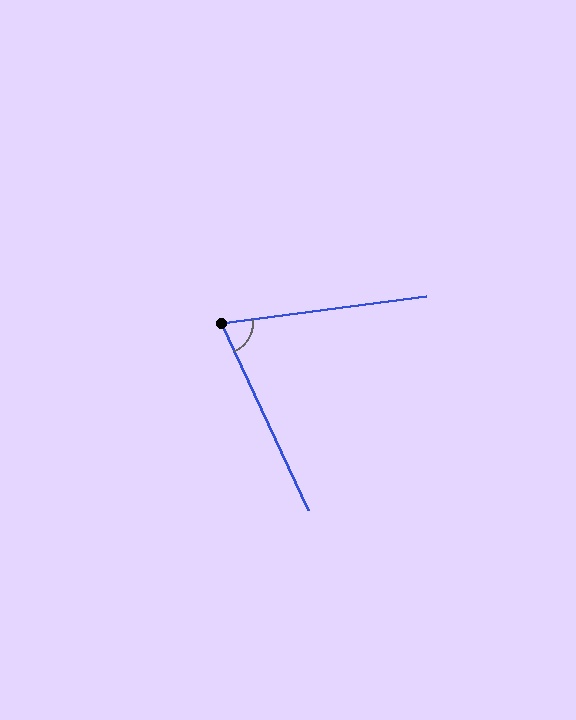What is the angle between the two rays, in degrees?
Approximately 73 degrees.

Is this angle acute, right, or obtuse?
It is acute.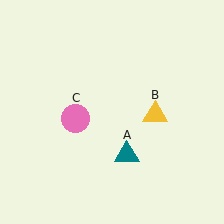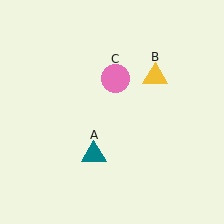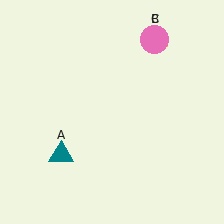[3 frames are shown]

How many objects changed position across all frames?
3 objects changed position: teal triangle (object A), yellow triangle (object B), pink circle (object C).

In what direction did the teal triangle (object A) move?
The teal triangle (object A) moved left.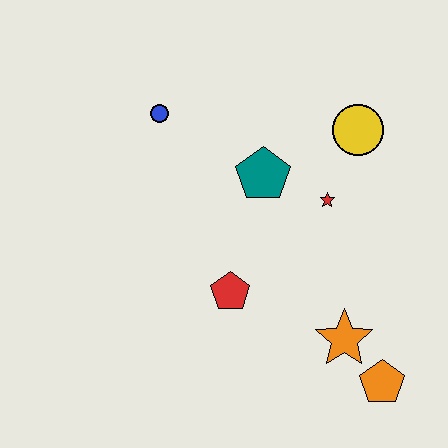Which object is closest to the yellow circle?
The red star is closest to the yellow circle.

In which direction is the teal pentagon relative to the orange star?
The teal pentagon is above the orange star.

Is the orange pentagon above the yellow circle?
No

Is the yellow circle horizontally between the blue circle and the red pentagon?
No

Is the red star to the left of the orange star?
Yes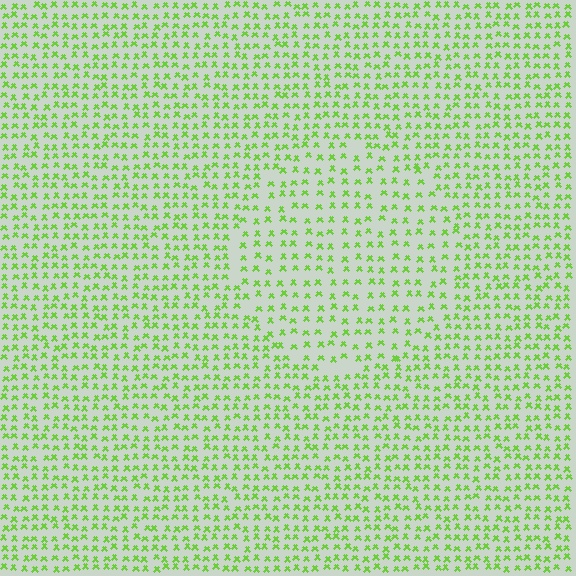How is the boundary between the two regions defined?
The boundary is defined by a change in element density (approximately 1.6x ratio). All elements are the same color, size, and shape.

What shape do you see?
I see a circle.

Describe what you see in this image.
The image contains small lime elements arranged at two different densities. A circle-shaped region is visible where the elements are less densely packed than the surrounding area.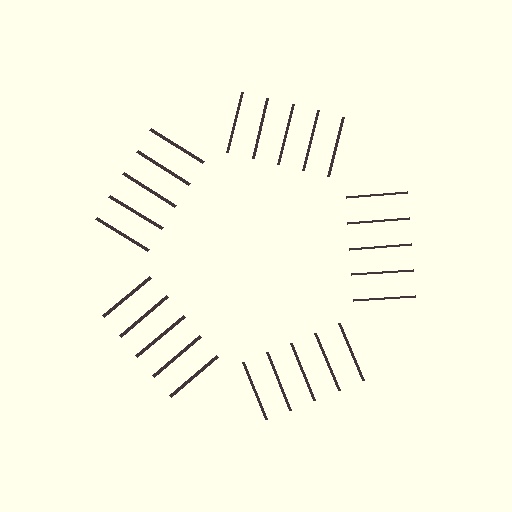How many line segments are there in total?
25 — 5 along each of the 5 edges.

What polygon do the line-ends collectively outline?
An illusory pentagon — the line segments terminate on its edges but no continuous stroke is drawn.